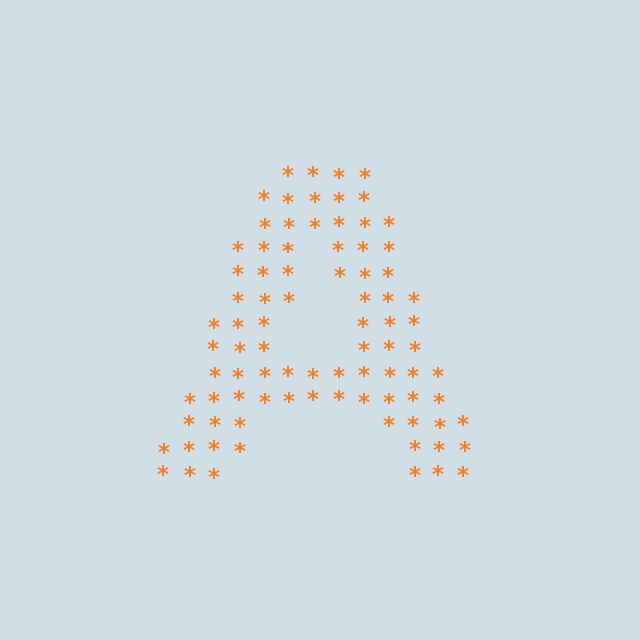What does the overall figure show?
The overall figure shows the letter A.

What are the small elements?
The small elements are asterisks.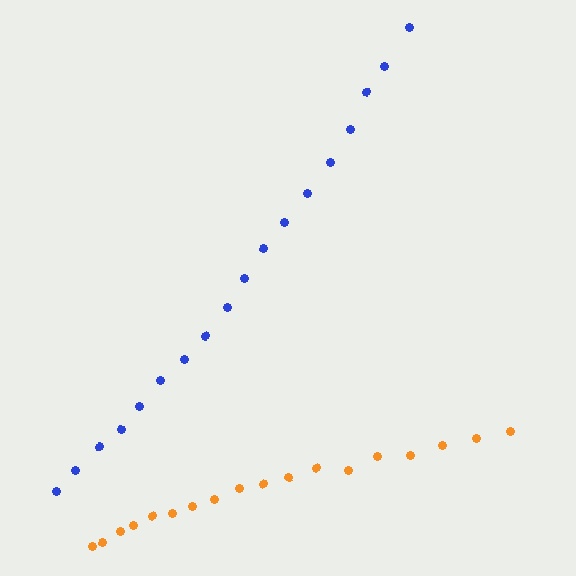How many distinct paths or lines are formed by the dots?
There are 2 distinct paths.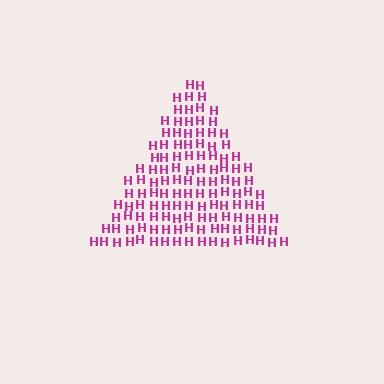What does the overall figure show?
The overall figure shows a triangle.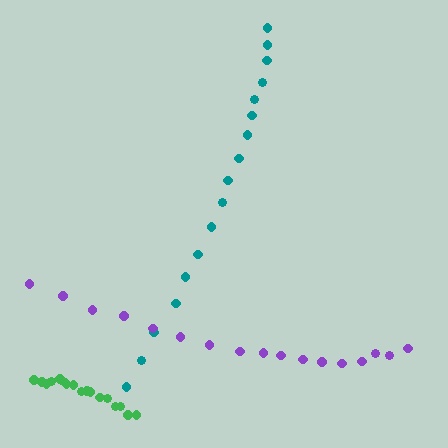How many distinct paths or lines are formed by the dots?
There are 3 distinct paths.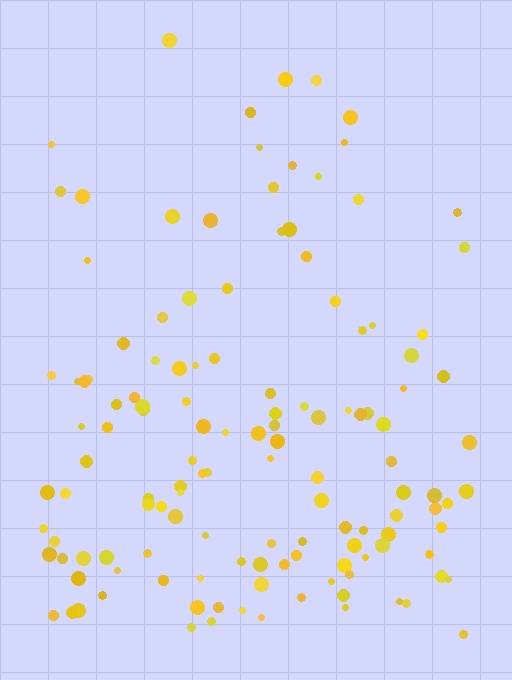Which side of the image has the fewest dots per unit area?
The top.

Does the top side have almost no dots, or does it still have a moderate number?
Still a moderate number, just noticeably fewer than the bottom.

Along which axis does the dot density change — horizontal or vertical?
Vertical.